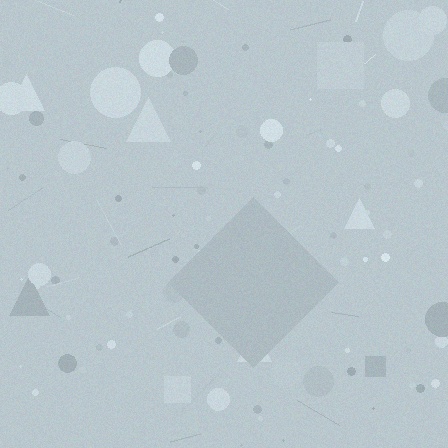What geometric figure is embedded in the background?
A diamond is embedded in the background.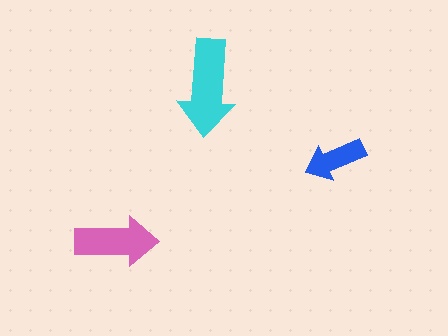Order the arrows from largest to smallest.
the cyan one, the pink one, the blue one.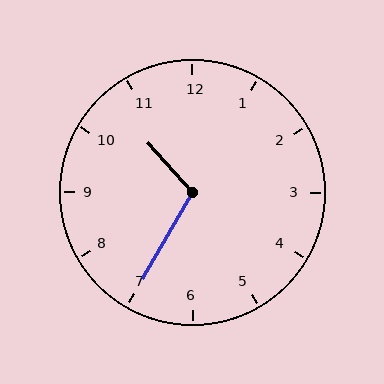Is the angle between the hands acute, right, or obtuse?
It is obtuse.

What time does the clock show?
10:35.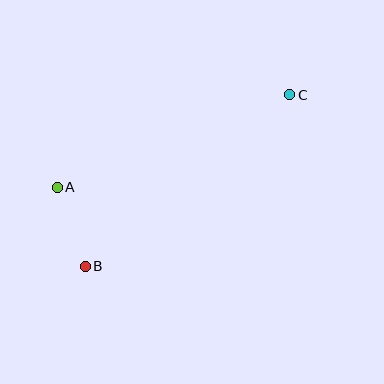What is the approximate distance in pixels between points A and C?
The distance between A and C is approximately 250 pixels.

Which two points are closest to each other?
Points A and B are closest to each other.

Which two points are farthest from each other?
Points B and C are farthest from each other.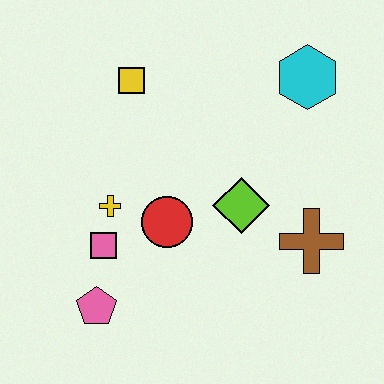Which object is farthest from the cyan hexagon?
The pink pentagon is farthest from the cyan hexagon.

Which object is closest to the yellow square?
The yellow cross is closest to the yellow square.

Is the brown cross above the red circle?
No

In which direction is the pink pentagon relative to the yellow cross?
The pink pentagon is below the yellow cross.